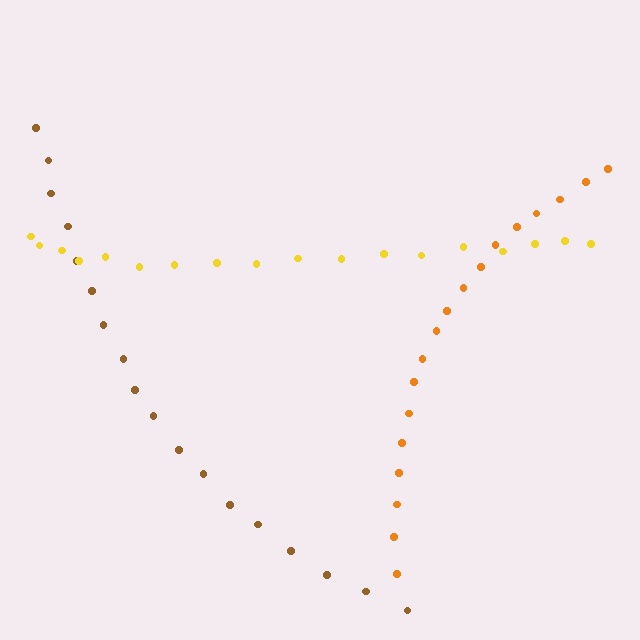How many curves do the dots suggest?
There are 3 distinct paths.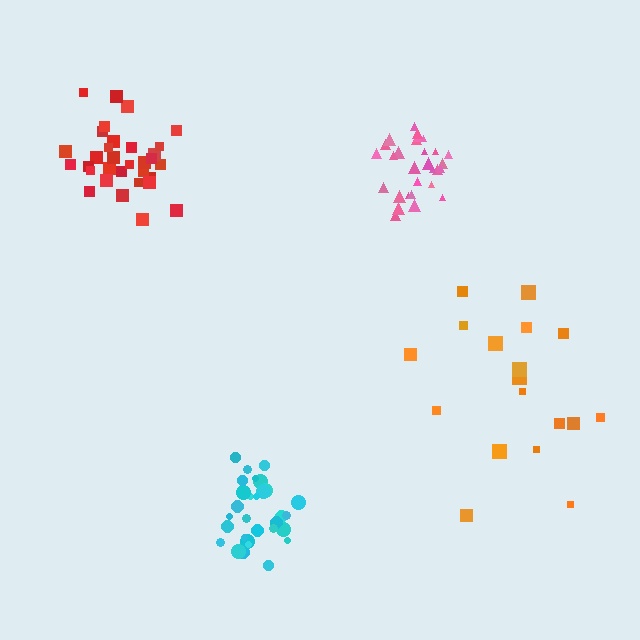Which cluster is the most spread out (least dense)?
Orange.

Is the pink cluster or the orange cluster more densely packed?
Pink.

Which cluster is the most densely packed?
Cyan.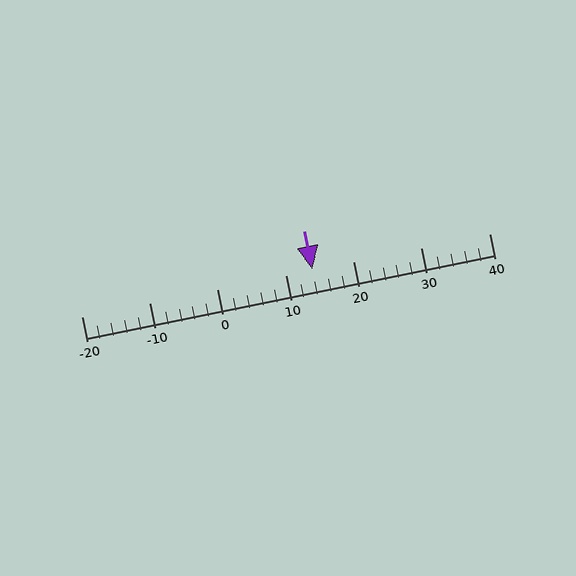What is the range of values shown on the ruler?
The ruler shows values from -20 to 40.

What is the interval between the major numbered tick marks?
The major tick marks are spaced 10 units apart.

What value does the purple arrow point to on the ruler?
The purple arrow points to approximately 14.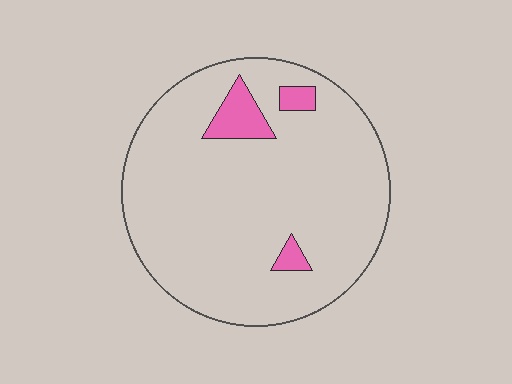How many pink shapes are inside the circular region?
3.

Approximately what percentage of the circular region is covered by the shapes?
Approximately 5%.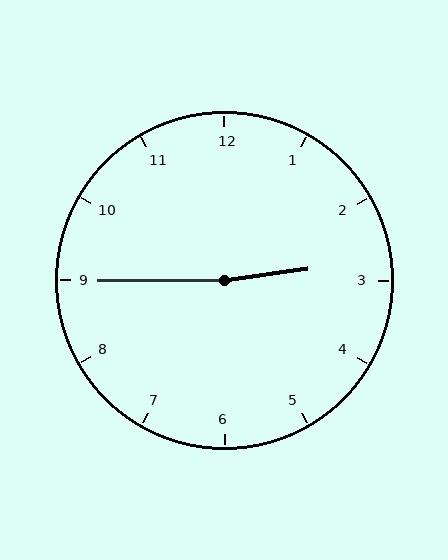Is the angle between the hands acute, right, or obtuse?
It is obtuse.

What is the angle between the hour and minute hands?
Approximately 172 degrees.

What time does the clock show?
2:45.